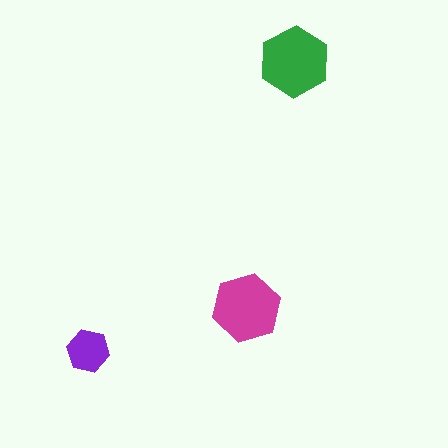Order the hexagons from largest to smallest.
the green one, the magenta one, the purple one.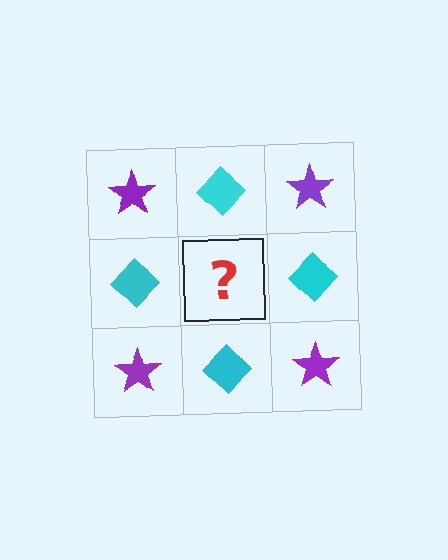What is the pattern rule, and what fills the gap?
The rule is that it alternates purple star and cyan diamond in a checkerboard pattern. The gap should be filled with a purple star.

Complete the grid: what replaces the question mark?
The question mark should be replaced with a purple star.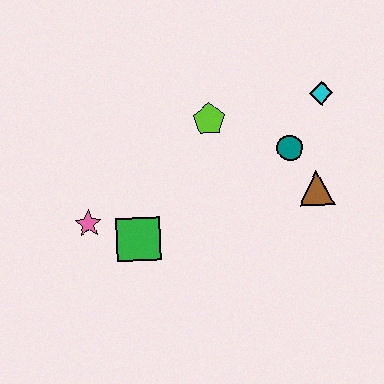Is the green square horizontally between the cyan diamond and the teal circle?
No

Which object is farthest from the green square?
The cyan diamond is farthest from the green square.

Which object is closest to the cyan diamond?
The teal circle is closest to the cyan diamond.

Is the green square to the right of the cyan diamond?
No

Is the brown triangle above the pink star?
Yes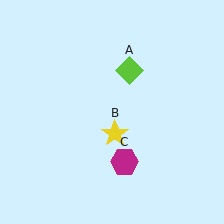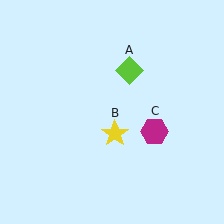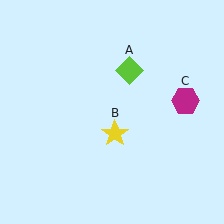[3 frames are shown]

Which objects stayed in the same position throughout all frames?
Lime diamond (object A) and yellow star (object B) remained stationary.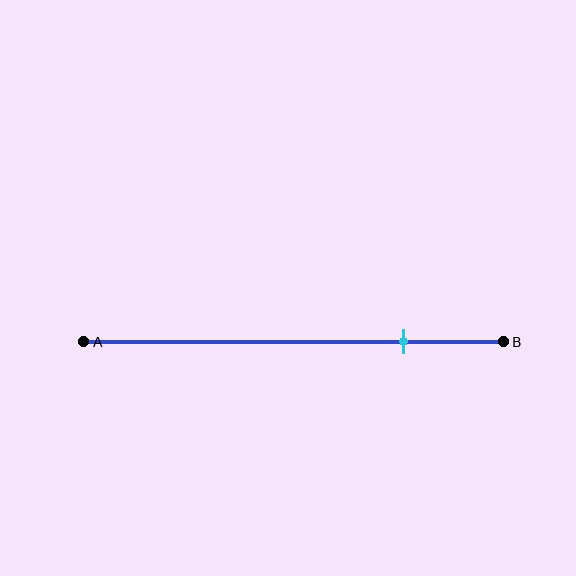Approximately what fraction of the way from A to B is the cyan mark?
The cyan mark is approximately 75% of the way from A to B.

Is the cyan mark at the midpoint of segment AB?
No, the mark is at about 75% from A, not at the 50% midpoint.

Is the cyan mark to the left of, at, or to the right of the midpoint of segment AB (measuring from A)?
The cyan mark is to the right of the midpoint of segment AB.